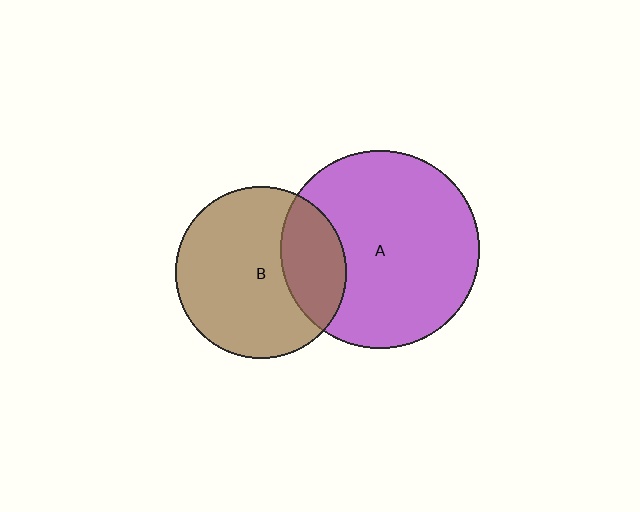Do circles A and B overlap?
Yes.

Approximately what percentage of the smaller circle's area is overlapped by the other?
Approximately 25%.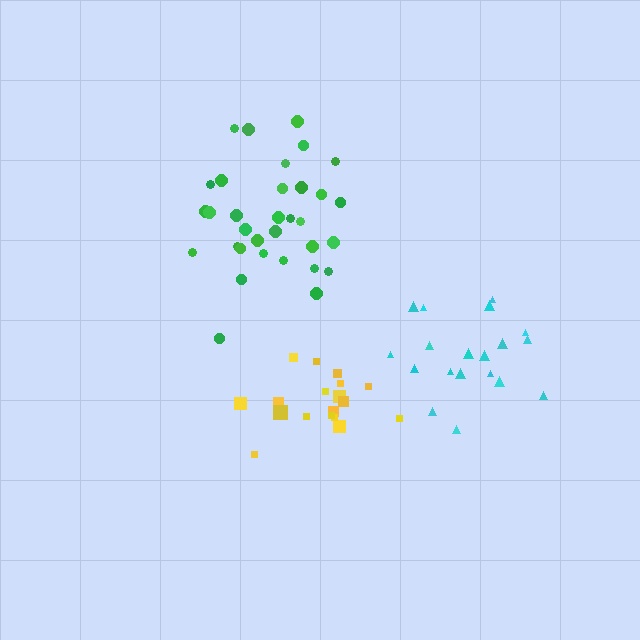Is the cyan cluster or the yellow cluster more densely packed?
Cyan.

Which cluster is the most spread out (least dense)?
Yellow.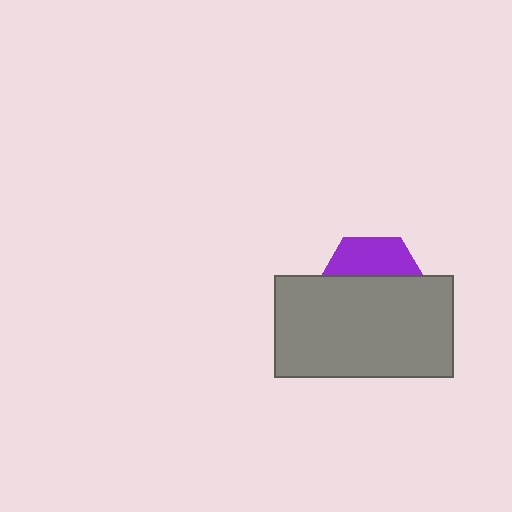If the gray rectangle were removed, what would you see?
You would see the complete purple hexagon.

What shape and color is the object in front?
The object in front is a gray rectangle.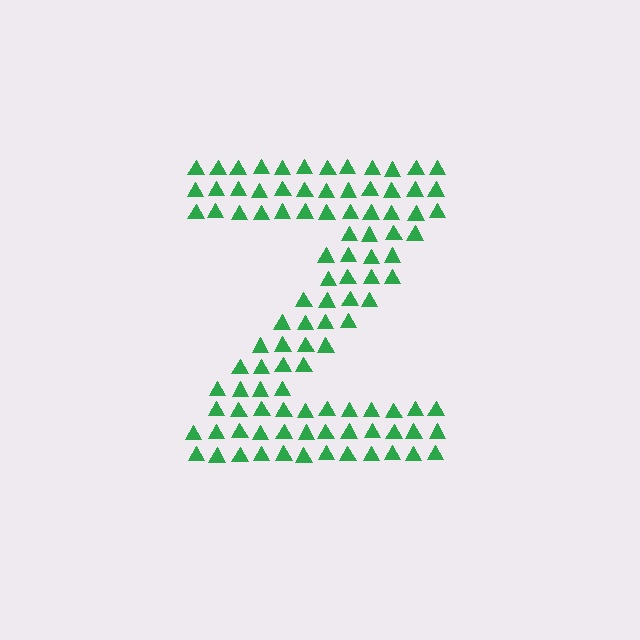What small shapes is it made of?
It is made of small triangles.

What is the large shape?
The large shape is the letter Z.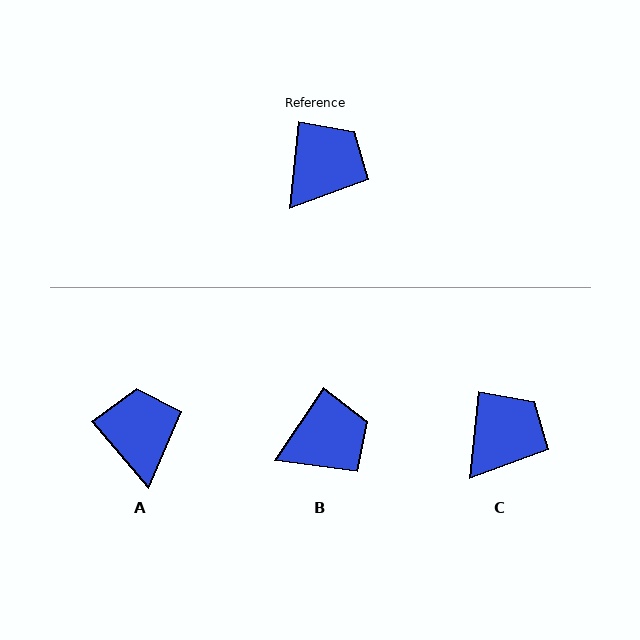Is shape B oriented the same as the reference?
No, it is off by about 28 degrees.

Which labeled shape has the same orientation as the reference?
C.